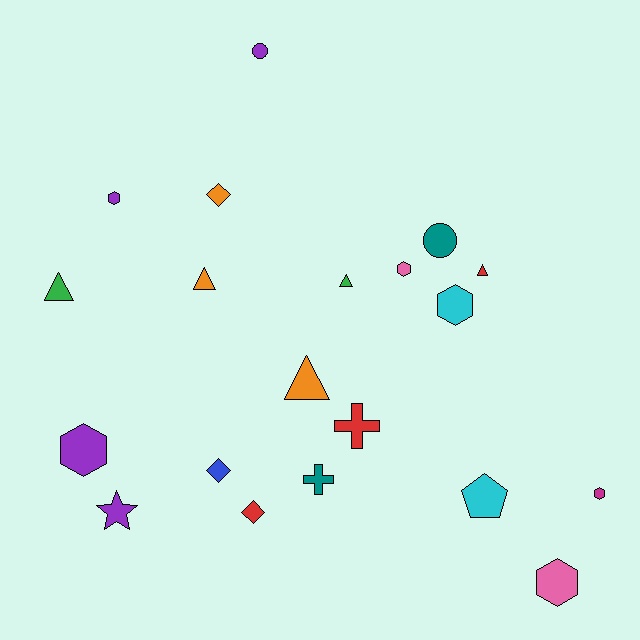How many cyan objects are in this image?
There are 2 cyan objects.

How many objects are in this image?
There are 20 objects.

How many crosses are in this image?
There are 2 crosses.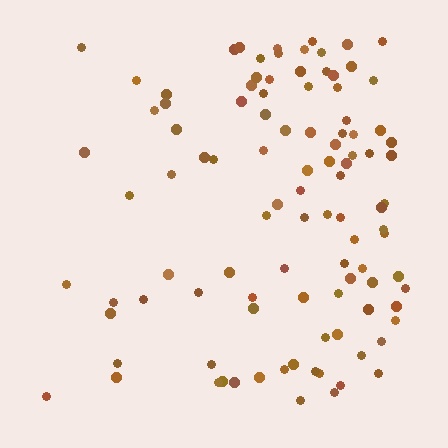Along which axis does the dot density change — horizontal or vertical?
Horizontal.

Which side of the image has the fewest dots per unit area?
The left.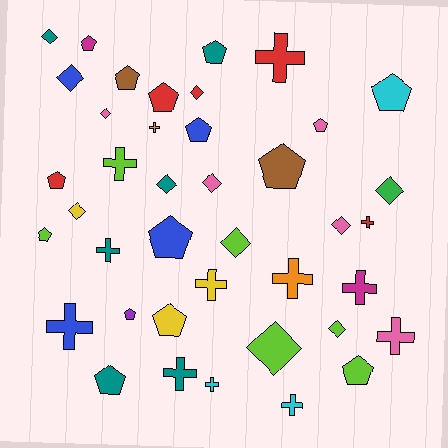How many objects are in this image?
There are 40 objects.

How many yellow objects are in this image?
There are 3 yellow objects.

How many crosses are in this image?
There are 13 crosses.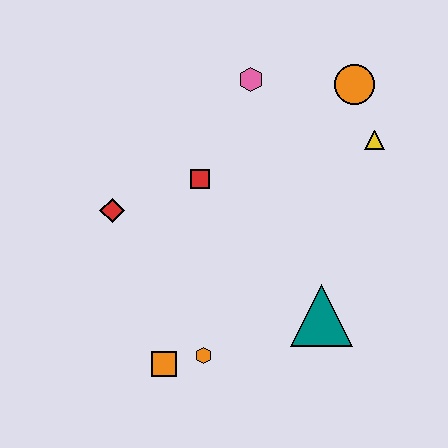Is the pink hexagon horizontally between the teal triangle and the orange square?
Yes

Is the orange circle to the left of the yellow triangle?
Yes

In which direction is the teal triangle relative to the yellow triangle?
The teal triangle is below the yellow triangle.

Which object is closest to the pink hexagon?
The orange circle is closest to the pink hexagon.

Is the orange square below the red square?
Yes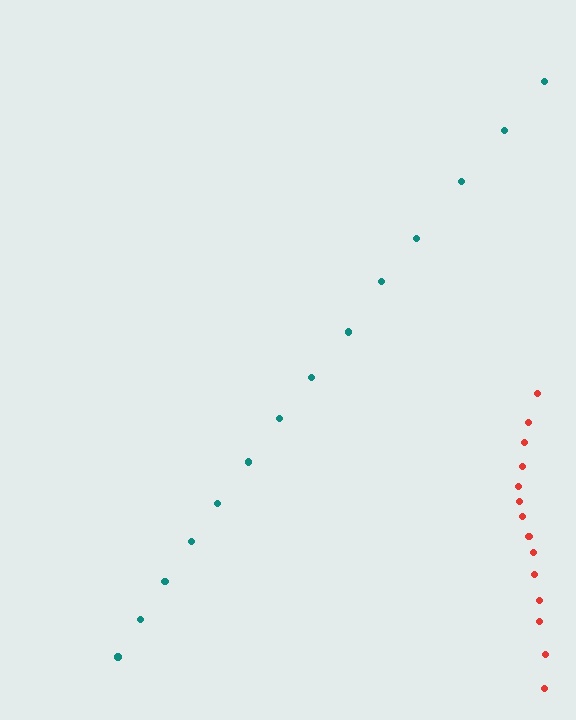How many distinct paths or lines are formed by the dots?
There are 2 distinct paths.